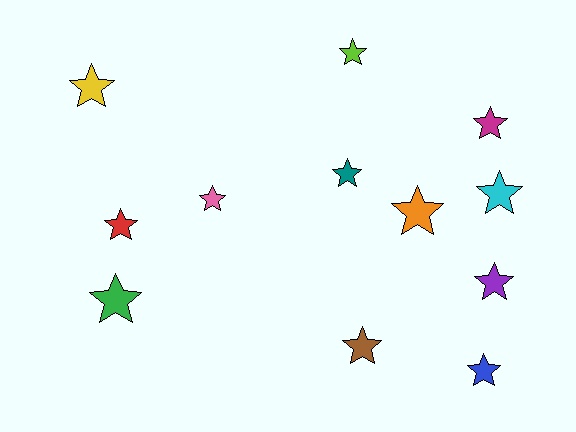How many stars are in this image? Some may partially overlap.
There are 12 stars.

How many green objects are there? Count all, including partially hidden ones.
There is 1 green object.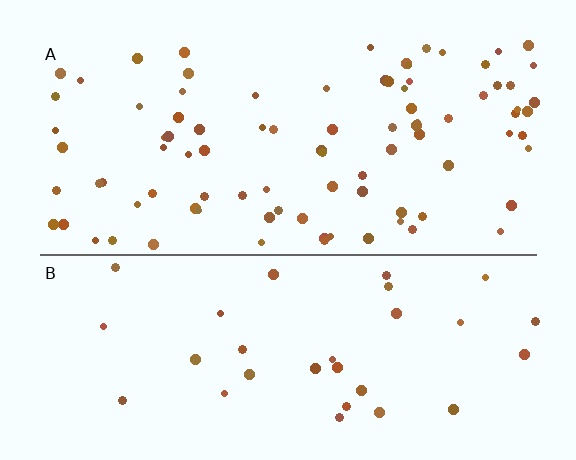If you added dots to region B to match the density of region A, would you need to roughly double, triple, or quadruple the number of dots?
Approximately triple.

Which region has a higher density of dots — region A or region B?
A (the top).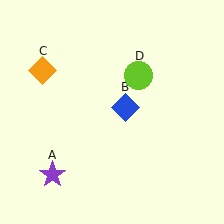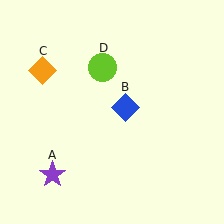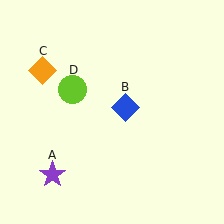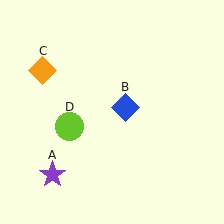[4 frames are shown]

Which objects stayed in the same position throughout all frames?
Purple star (object A) and blue diamond (object B) and orange diamond (object C) remained stationary.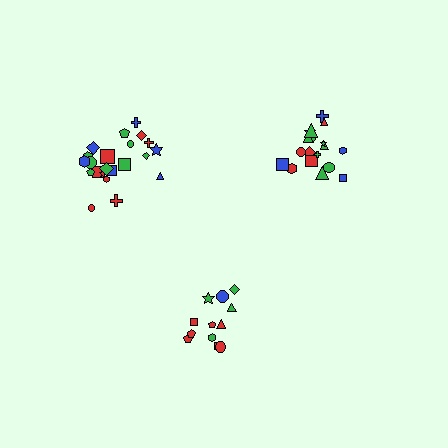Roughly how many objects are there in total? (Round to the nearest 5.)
Roughly 50 objects in total.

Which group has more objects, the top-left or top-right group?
The top-left group.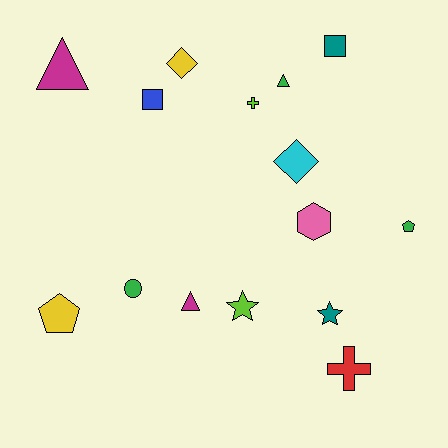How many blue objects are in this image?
There is 1 blue object.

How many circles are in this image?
There is 1 circle.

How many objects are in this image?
There are 15 objects.